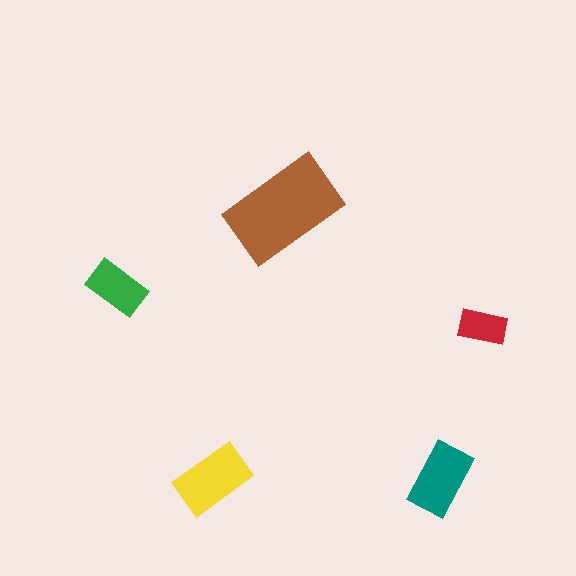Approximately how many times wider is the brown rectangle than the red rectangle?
About 2.5 times wider.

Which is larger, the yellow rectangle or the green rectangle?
The yellow one.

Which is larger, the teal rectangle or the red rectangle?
The teal one.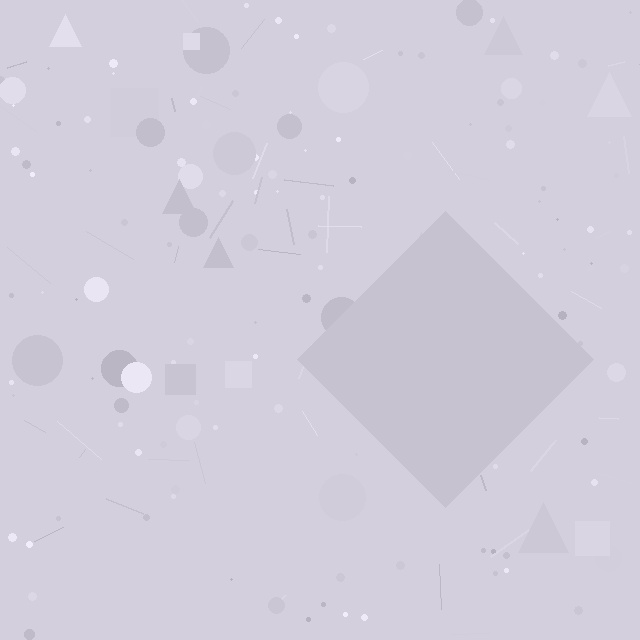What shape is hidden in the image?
A diamond is hidden in the image.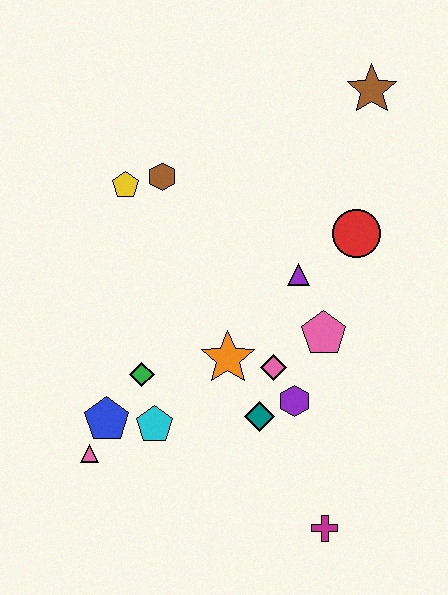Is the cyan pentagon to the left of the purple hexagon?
Yes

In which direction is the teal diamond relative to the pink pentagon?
The teal diamond is below the pink pentagon.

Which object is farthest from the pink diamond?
The brown star is farthest from the pink diamond.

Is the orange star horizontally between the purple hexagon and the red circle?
No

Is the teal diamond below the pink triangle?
No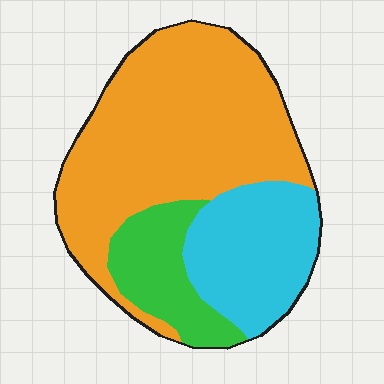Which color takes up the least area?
Green, at roughly 15%.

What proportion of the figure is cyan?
Cyan covers 25% of the figure.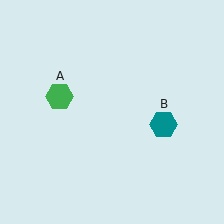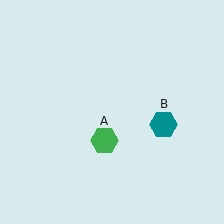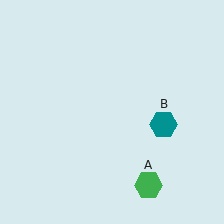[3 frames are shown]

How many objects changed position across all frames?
1 object changed position: green hexagon (object A).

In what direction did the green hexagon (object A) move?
The green hexagon (object A) moved down and to the right.